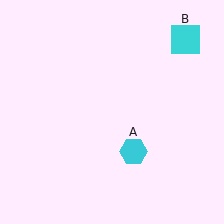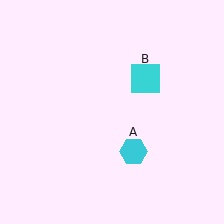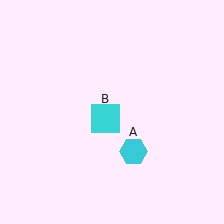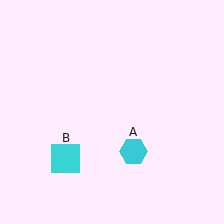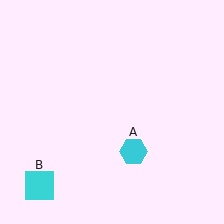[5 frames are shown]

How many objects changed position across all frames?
1 object changed position: cyan square (object B).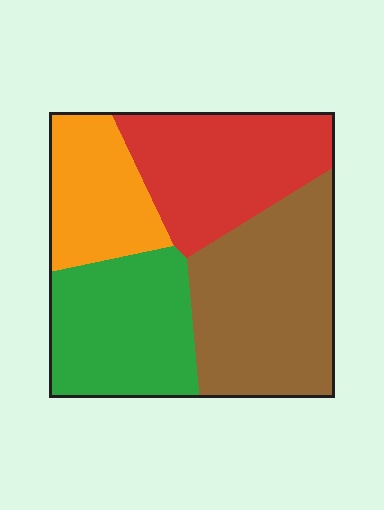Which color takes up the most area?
Brown, at roughly 35%.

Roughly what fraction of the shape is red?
Red takes up about one quarter (1/4) of the shape.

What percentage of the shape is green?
Green takes up less than a quarter of the shape.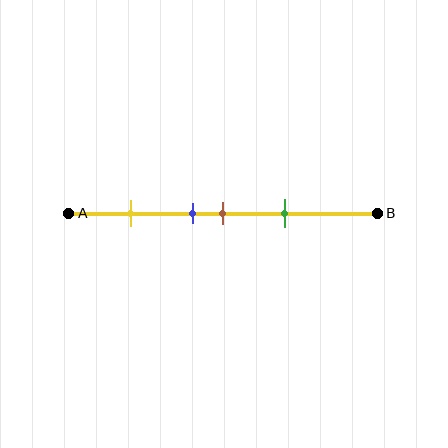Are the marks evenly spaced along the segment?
No, the marks are not evenly spaced.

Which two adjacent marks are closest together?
The blue and brown marks are the closest adjacent pair.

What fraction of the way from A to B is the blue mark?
The blue mark is approximately 40% (0.4) of the way from A to B.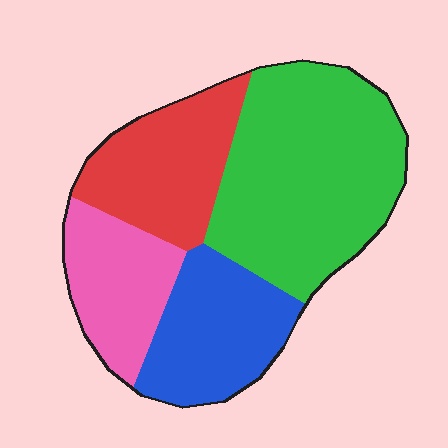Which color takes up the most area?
Green, at roughly 40%.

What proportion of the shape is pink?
Pink takes up about one sixth (1/6) of the shape.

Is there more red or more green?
Green.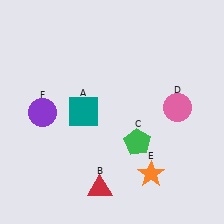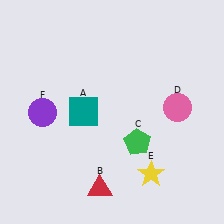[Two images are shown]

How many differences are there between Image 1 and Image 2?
There is 1 difference between the two images.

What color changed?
The star (E) changed from orange in Image 1 to yellow in Image 2.